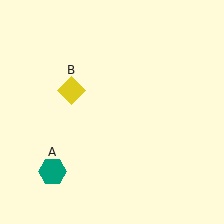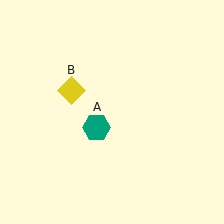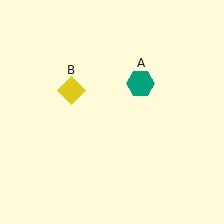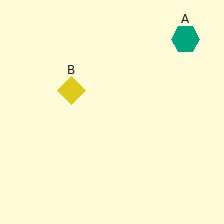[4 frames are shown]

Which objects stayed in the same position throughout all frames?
Yellow diamond (object B) remained stationary.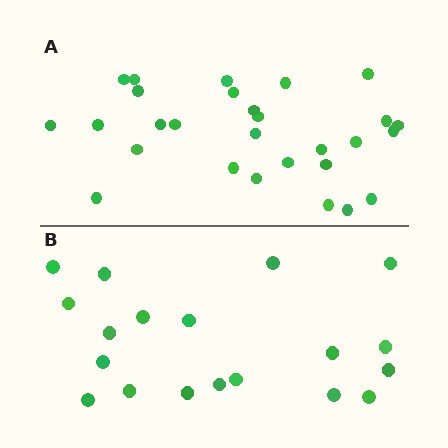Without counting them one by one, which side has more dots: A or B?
Region A (the top region) has more dots.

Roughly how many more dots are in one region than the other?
Region A has roughly 8 or so more dots than region B.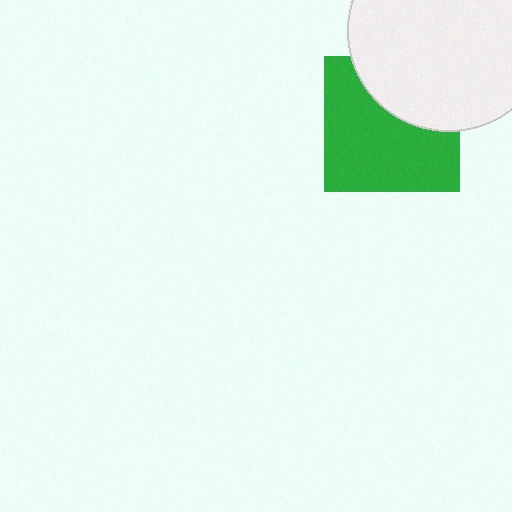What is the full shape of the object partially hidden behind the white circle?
The partially hidden object is a green square.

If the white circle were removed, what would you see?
You would see the complete green square.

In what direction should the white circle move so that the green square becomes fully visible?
The white circle should move up. That is the shortest direction to clear the overlap and leave the green square fully visible.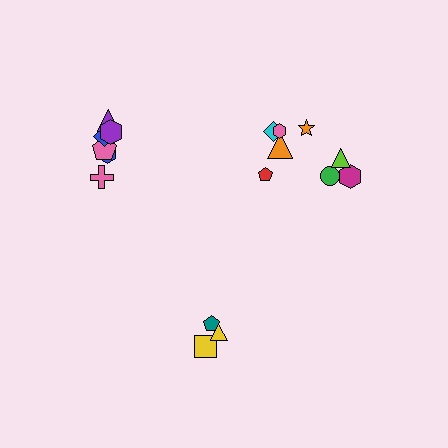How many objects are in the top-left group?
There are 6 objects.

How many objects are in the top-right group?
There are 8 objects.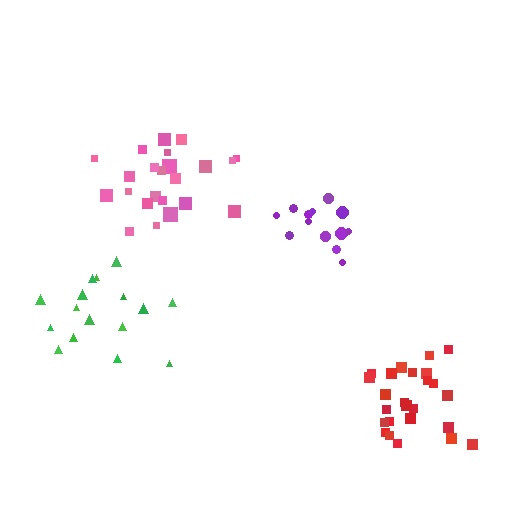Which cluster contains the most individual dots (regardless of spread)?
Red (25).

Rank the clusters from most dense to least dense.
purple, pink, red, green.